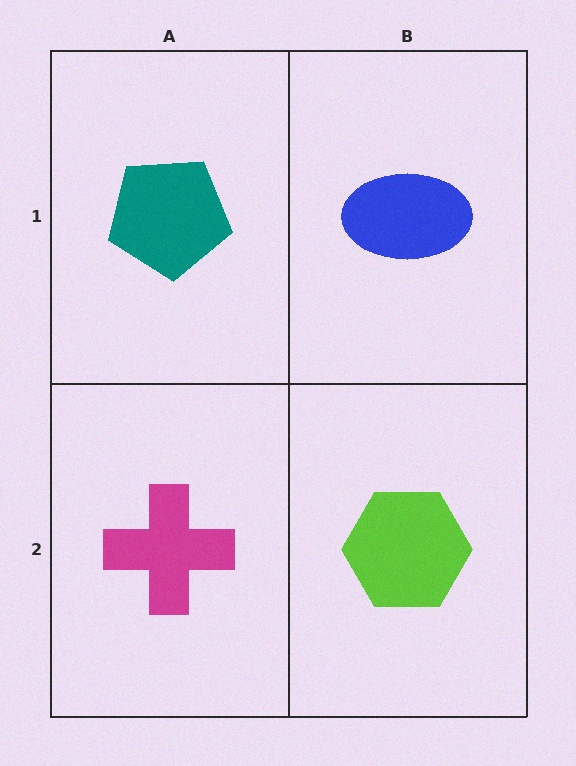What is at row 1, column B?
A blue ellipse.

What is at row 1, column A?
A teal pentagon.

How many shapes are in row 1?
2 shapes.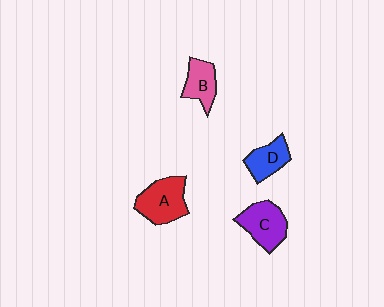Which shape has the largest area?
Shape A (red).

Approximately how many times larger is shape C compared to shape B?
Approximately 1.4 times.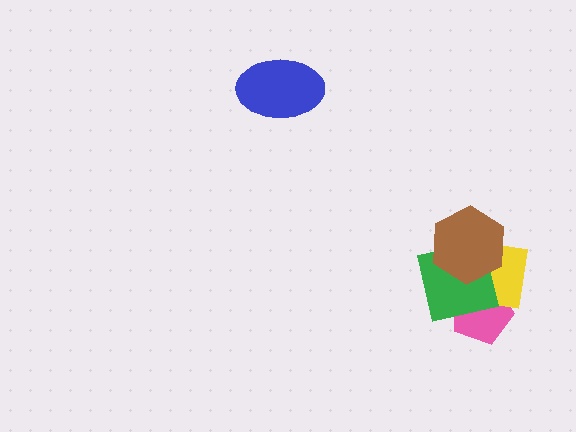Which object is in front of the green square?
The brown hexagon is in front of the green square.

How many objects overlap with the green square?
3 objects overlap with the green square.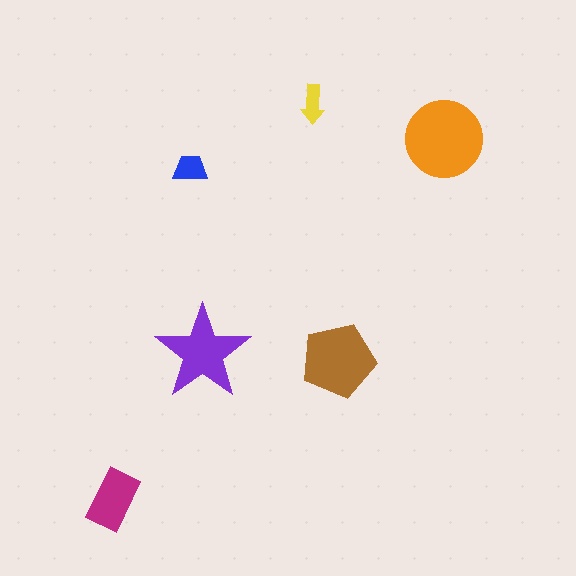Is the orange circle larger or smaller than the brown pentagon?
Larger.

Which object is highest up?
The yellow arrow is topmost.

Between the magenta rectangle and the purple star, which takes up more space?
The purple star.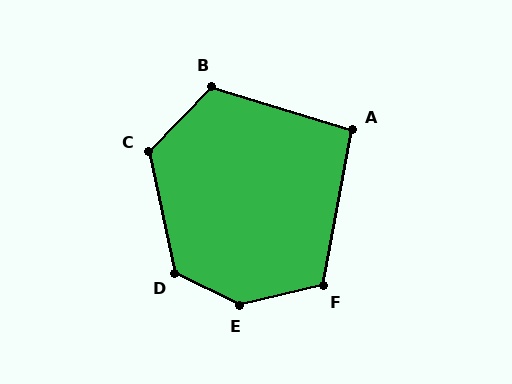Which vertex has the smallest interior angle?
A, at approximately 96 degrees.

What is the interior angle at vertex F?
Approximately 114 degrees (obtuse).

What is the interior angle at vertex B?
Approximately 117 degrees (obtuse).